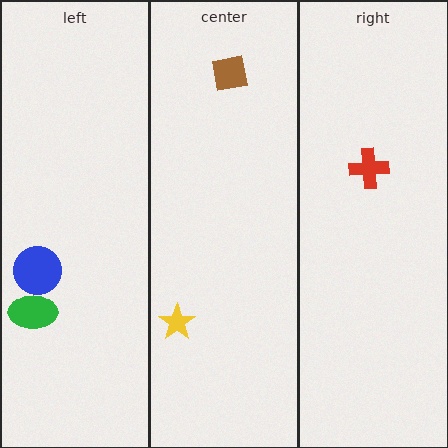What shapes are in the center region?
The yellow star, the brown square.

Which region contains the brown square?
The center region.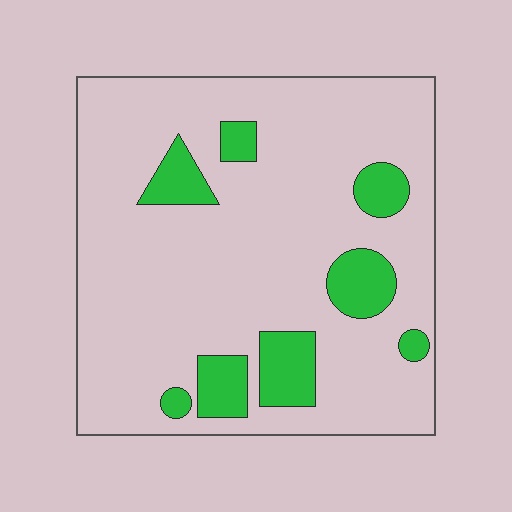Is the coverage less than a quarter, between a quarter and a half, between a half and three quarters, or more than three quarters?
Less than a quarter.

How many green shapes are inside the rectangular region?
8.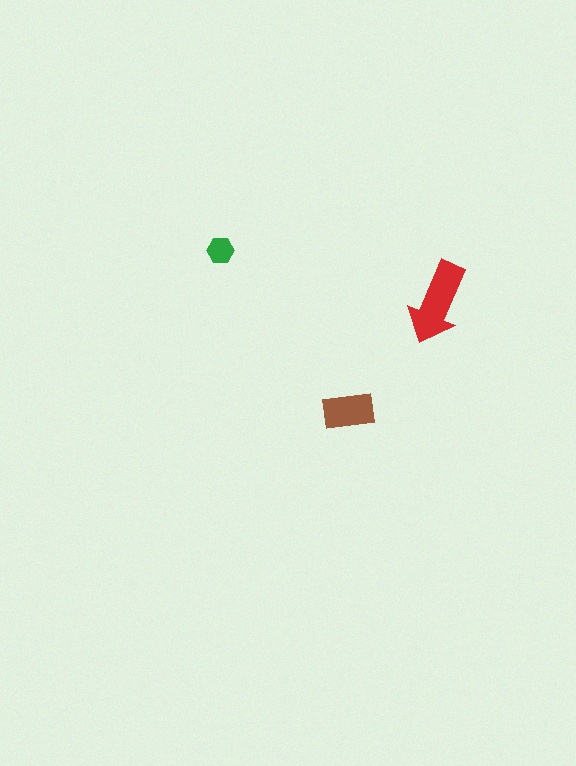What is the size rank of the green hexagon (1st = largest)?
3rd.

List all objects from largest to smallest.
The red arrow, the brown rectangle, the green hexagon.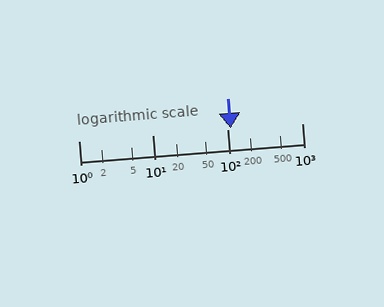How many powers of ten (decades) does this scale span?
The scale spans 3 decades, from 1 to 1000.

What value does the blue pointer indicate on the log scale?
The pointer indicates approximately 110.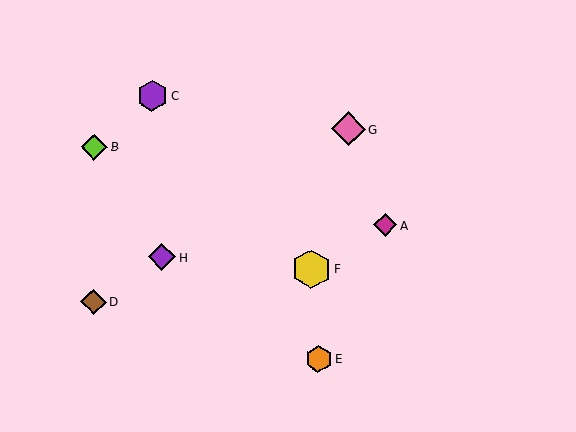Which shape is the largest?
The yellow hexagon (labeled F) is the largest.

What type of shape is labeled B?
Shape B is a lime diamond.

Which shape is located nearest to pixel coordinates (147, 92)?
The purple hexagon (labeled C) at (152, 95) is nearest to that location.